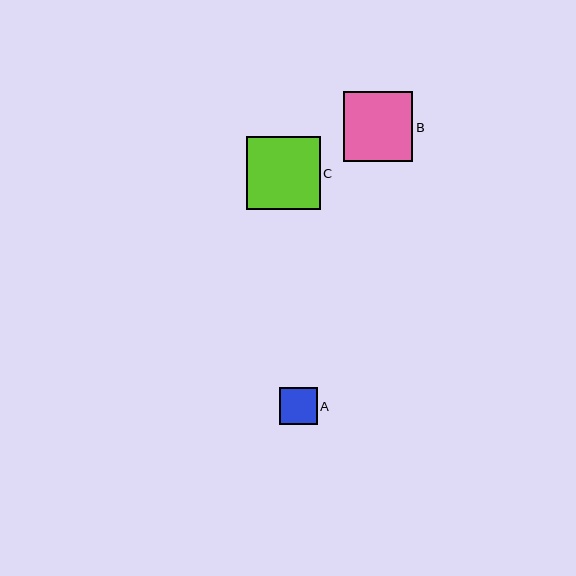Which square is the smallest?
Square A is the smallest with a size of approximately 37 pixels.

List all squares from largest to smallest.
From largest to smallest: C, B, A.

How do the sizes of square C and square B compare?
Square C and square B are approximately the same size.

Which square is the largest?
Square C is the largest with a size of approximately 73 pixels.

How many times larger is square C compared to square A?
Square C is approximately 2.0 times the size of square A.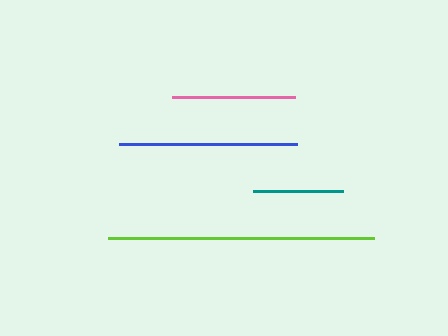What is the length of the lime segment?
The lime segment is approximately 266 pixels long.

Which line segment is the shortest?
The teal line is the shortest at approximately 90 pixels.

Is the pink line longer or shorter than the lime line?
The lime line is longer than the pink line.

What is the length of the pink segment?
The pink segment is approximately 123 pixels long.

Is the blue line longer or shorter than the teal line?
The blue line is longer than the teal line.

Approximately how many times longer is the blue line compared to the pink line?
The blue line is approximately 1.4 times the length of the pink line.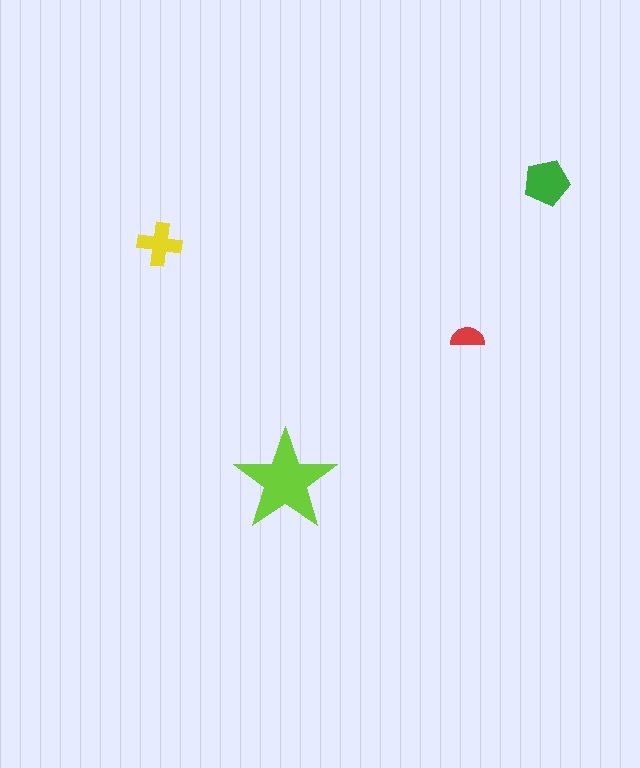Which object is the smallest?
The red semicircle.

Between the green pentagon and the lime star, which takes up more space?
The lime star.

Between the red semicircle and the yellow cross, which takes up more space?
The yellow cross.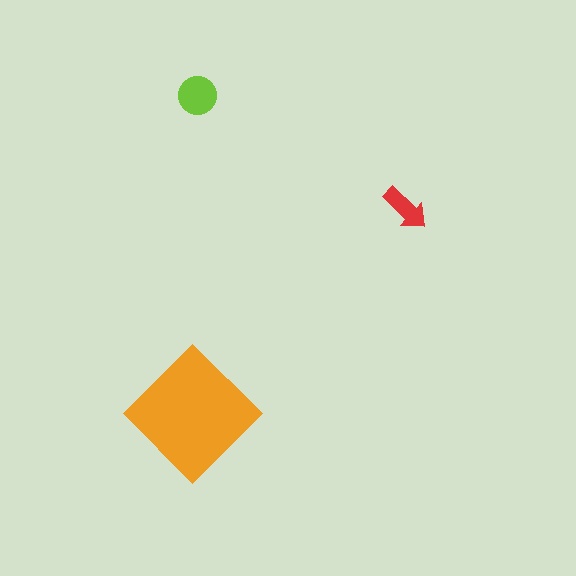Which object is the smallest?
The red arrow.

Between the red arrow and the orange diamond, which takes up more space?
The orange diamond.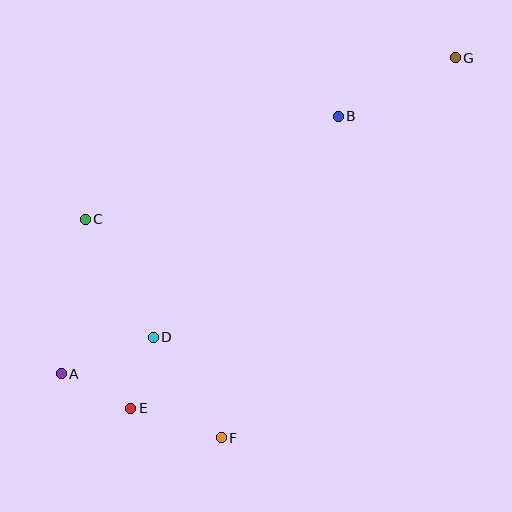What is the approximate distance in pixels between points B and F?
The distance between B and F is approximately 342 pixels.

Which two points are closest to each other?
Points D and E are closest to each other.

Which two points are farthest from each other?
Points A and G are farthest from each other.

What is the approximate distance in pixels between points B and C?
The distance between B and C is approximately 273 pixels.